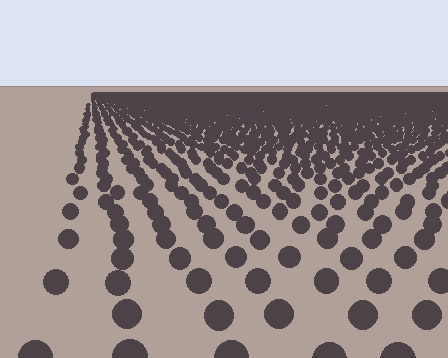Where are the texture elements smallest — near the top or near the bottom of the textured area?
Near the top.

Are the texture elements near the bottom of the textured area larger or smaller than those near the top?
Larger. Near the bottom, elements are closer to the viewer and appear at a bigger on-screen size.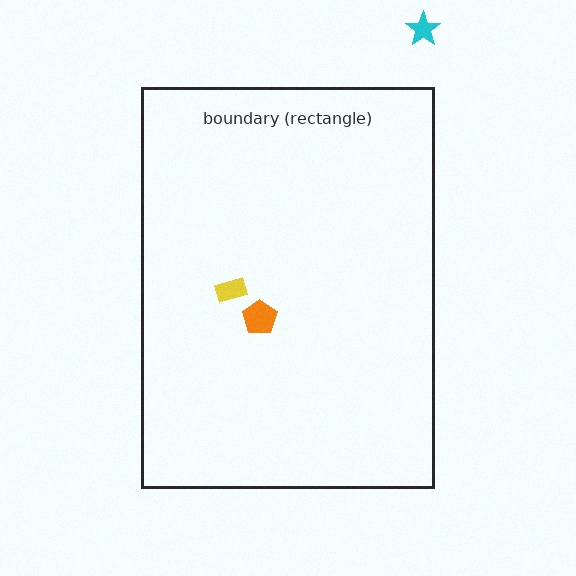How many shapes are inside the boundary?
2 inside, 1 outside.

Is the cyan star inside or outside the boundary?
Outside.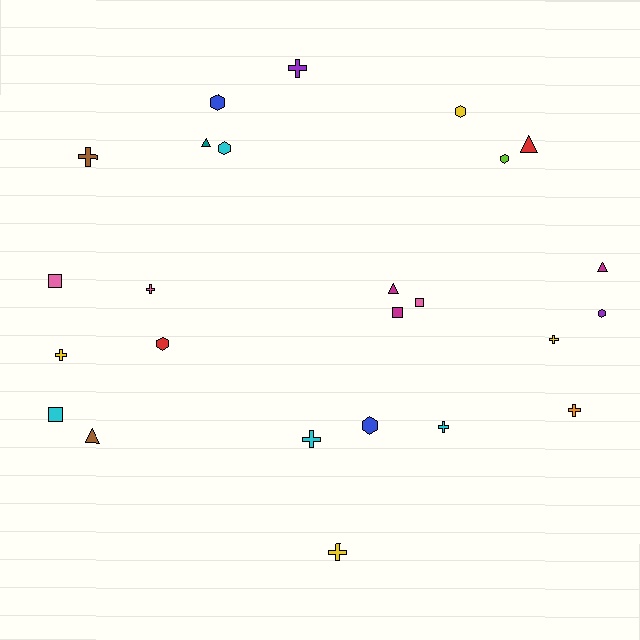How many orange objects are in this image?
There is 1 orange object.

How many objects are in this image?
There are 25 objects.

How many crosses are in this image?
There are 9 crosses.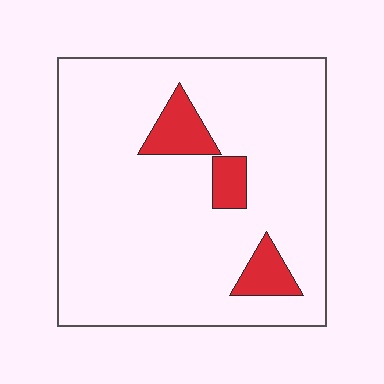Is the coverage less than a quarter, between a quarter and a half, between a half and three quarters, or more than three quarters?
Less than a quarter.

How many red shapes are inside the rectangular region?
3.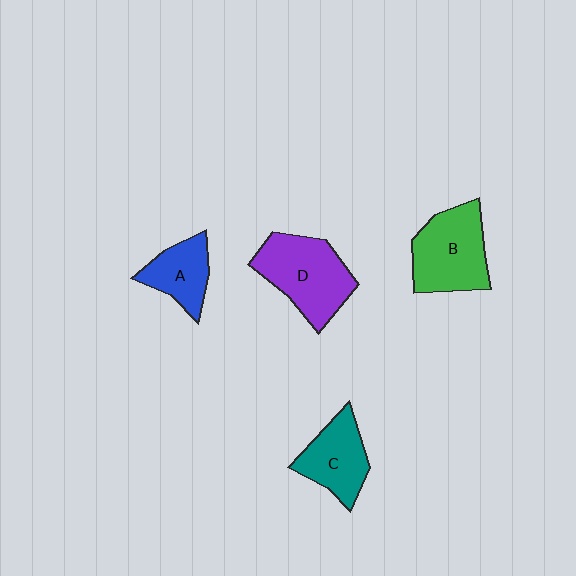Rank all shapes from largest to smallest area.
From largest to smallest: D (purple), B (green), C (teal), A (blue).